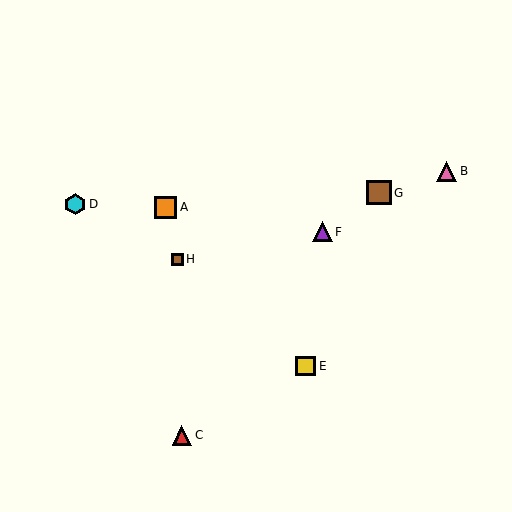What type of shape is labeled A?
Shape A is an orange square.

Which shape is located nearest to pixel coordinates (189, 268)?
The brown square (labeled H) at (177, 259) is nearest to that location.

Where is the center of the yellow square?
The center of the yellow square is at (306, 366).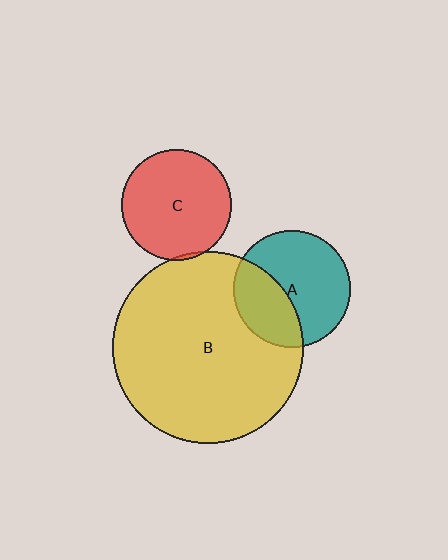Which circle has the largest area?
Circle B (yellow).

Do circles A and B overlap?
Yes.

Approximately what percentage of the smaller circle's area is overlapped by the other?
Approximately 35%.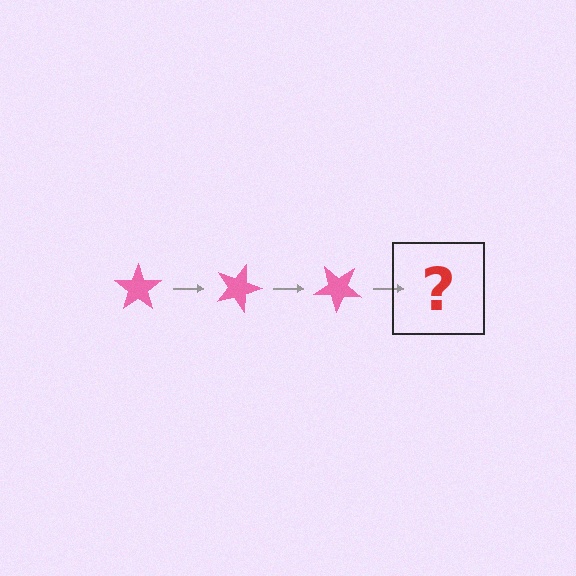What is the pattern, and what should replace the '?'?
The pattern is that the star rotates 20 degrees each step. The '?' should be a pink star rotated 60 degrees.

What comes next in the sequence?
The next element should be a pink star rotated 60 degrees.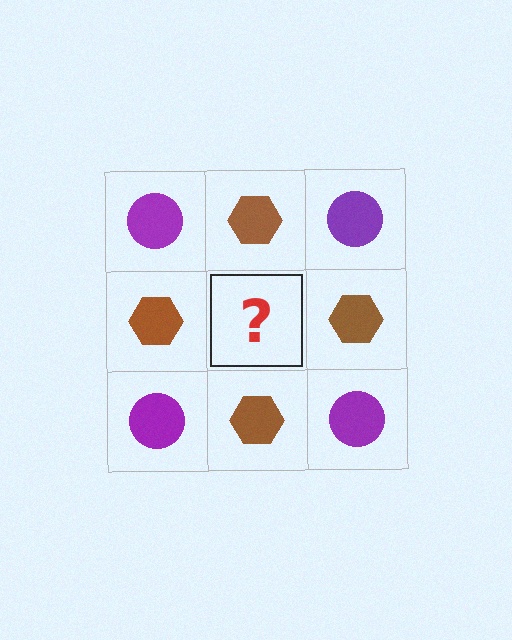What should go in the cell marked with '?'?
The missing cell should contain a purple circle.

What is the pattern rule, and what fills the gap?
The rule is that it alternates purple circle and brown hexagon in a checkerboard pattern. The gap should be filled with a purple circle.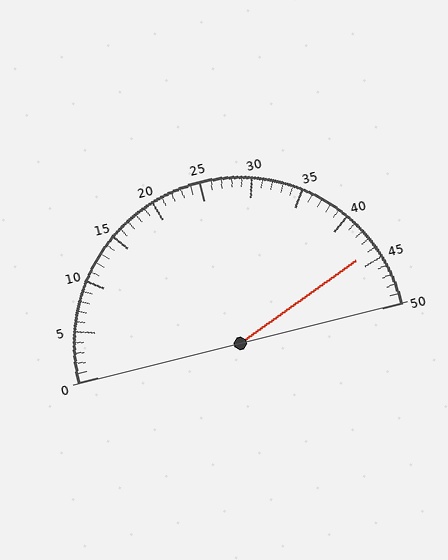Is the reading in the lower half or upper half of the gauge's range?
The reading is in the upper half of the range (0 to 50).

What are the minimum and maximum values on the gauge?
The gauge ranges from 0 to 50.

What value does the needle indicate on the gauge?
The needle indicates approximately 44.